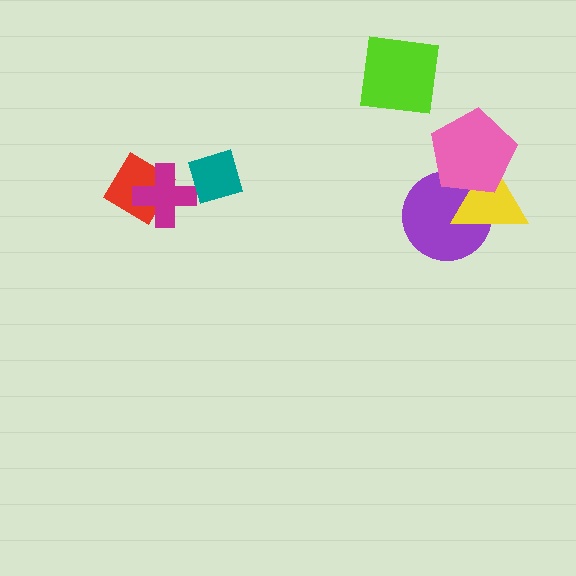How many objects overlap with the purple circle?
2 objects overlap with the purple circle.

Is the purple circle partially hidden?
Yes, it is partially covered by another shape.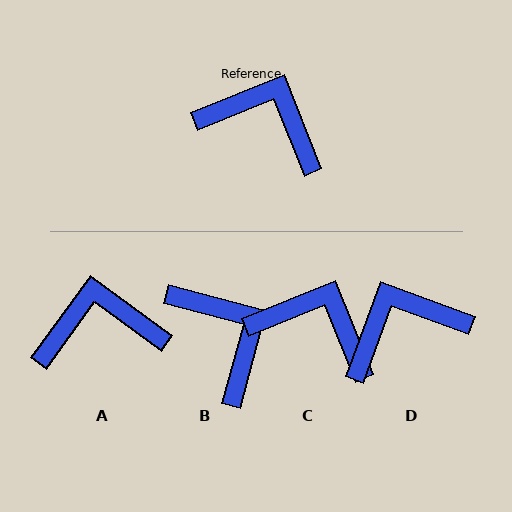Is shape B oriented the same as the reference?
No, it is off by about 37 degrees.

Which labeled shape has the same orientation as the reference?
C.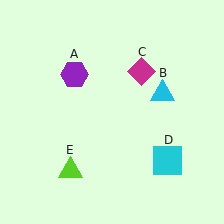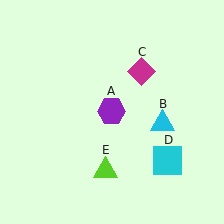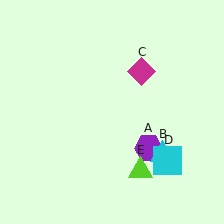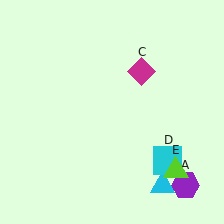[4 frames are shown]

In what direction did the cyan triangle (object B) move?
The cyan triangle (object B) moved down.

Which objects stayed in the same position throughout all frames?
Magenta diamond (object C) and cyan square (object D) remained stationary.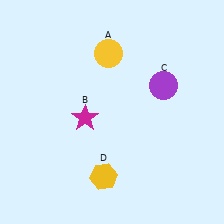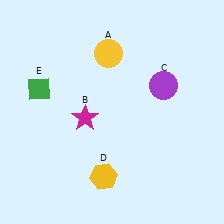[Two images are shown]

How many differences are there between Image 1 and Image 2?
There is 1 difference between the two images.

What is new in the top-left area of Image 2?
A green diamond (E) was added in the top-left area of Image 2.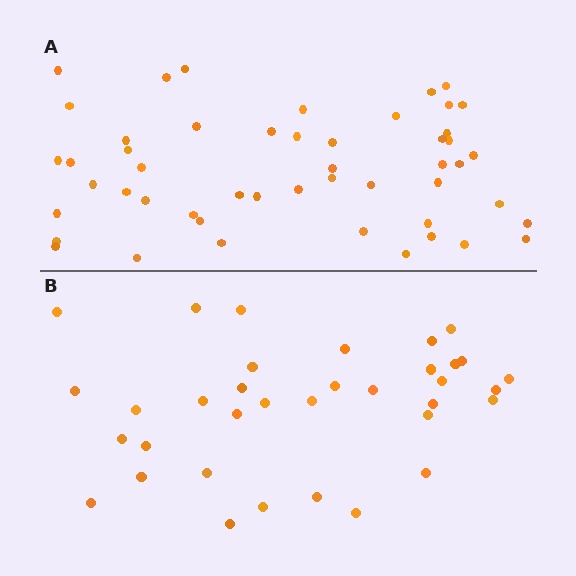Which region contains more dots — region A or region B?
Region A (the top region) has more dots.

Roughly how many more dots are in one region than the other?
Region A has approximately 15 more dots than region B.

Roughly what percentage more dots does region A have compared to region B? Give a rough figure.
About 45% more.